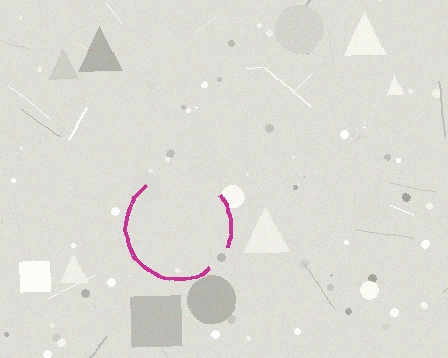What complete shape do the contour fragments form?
The contour fragments form a circle.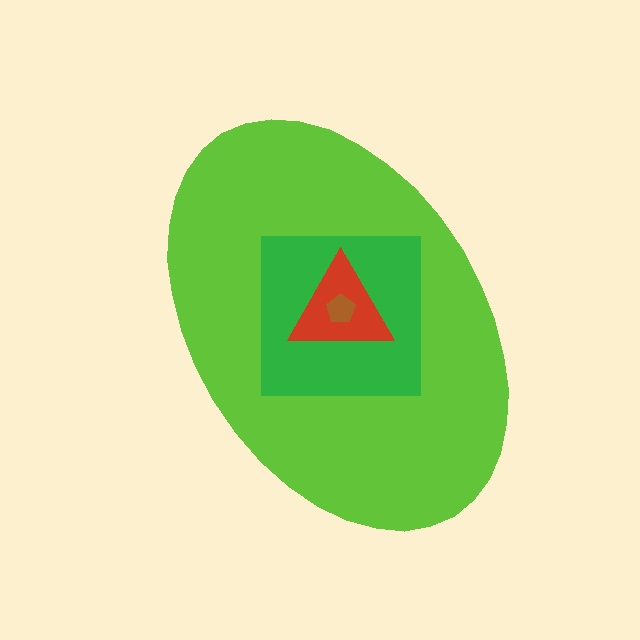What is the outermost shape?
The lime ellipse.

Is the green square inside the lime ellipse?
Yes.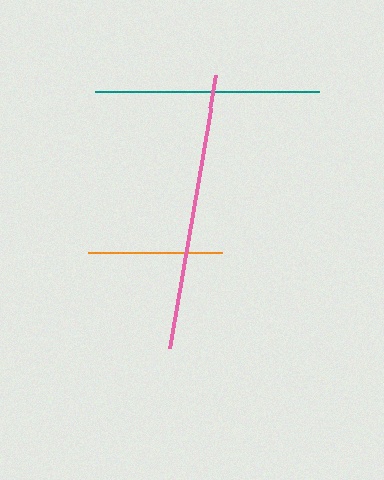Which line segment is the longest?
The pink line is the longest at approximately 277 pixels.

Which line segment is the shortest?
The orange line is the shortest at approximately 134 pixels.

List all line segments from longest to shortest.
From longest to shortest: pink, teal, orange.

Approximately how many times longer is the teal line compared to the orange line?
The teal line is approximately 1.7 times the length of the orange line.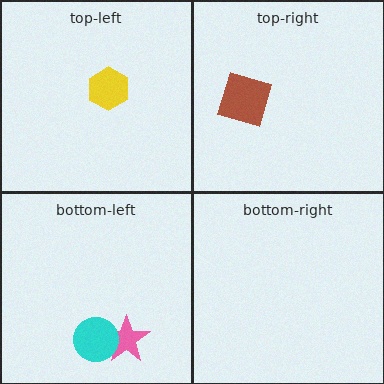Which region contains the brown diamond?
The top-right region.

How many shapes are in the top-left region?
1.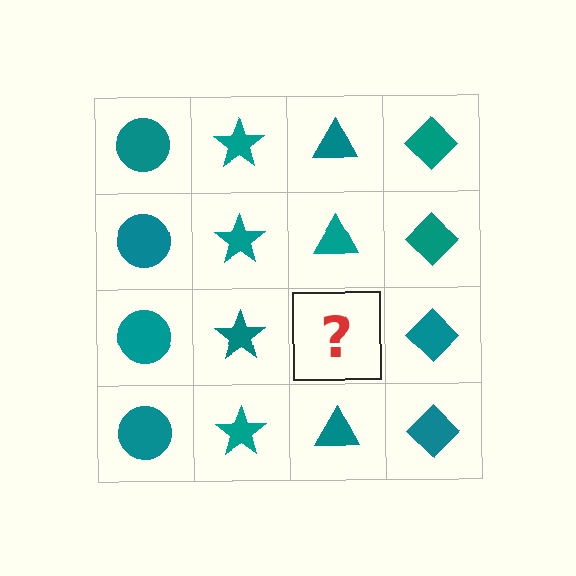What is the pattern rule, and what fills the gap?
The rule is that each column has a consistent shape. The gap should be filled with a teal triangle.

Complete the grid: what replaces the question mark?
The question mark should be replaced with a teal triangle.